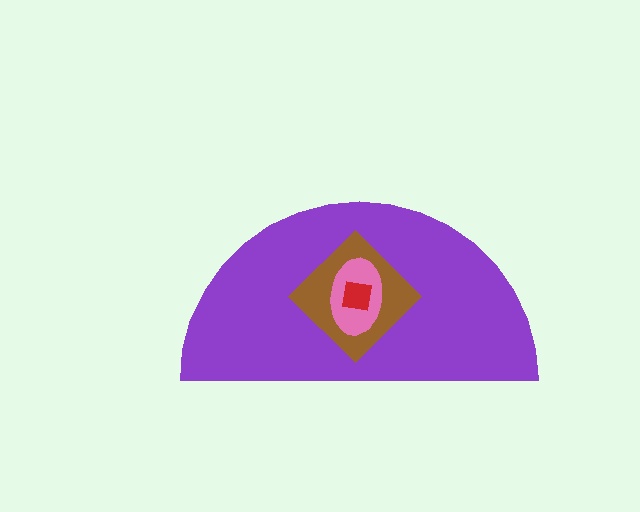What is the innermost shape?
The red square.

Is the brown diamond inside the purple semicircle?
Yes.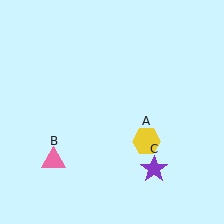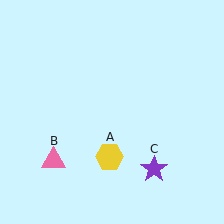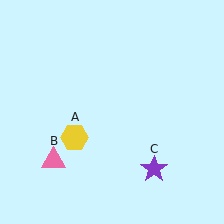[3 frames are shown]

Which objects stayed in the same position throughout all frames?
Pink triangle (object B) and purple star (object C) remained stationary.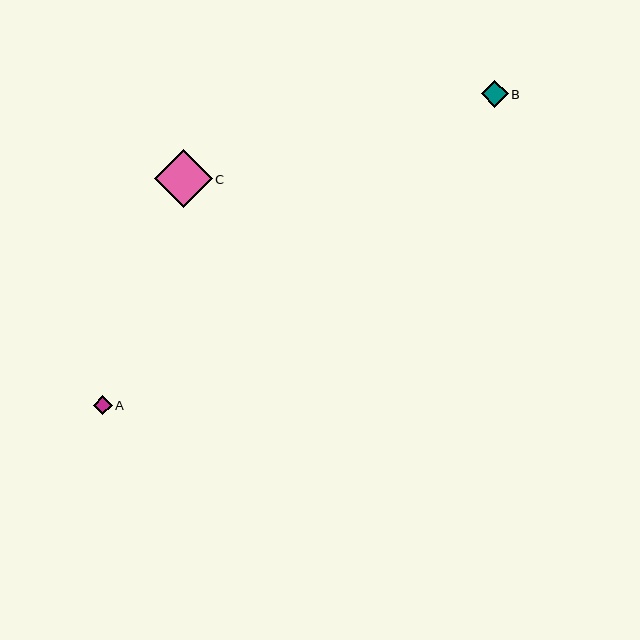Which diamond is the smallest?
Diamond A is the smallest with a size of approximately 19 pixels.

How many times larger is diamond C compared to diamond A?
Diamond C is approximately 3.0 times the size of diamond A.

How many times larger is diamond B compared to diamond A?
Diamond B is approximately 1.4 times the size of diamond A.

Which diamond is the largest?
Diamond C is the largest with a size of approximately 58 pixels.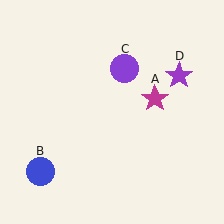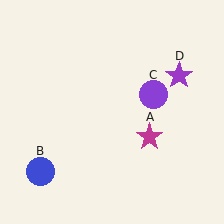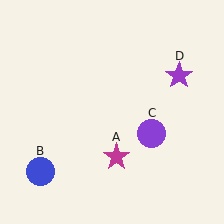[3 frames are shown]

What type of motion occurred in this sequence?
The magenta star (object A), purple circle (object C) rotated clockwise around the center of the scene.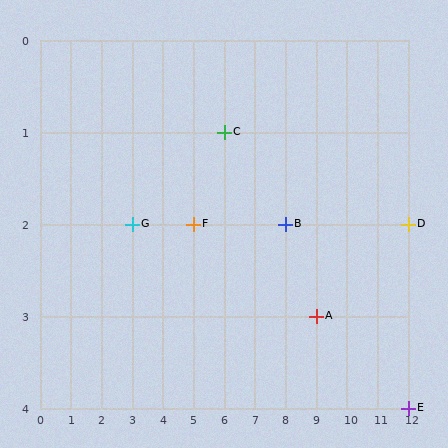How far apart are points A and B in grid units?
Points A and B are 1 column and 1 row apart (about 1.4 grid units diagonally).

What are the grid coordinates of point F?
Point F is at grid coordinates (5, 2).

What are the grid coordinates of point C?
Point C is at grid coordinates (6, 1).